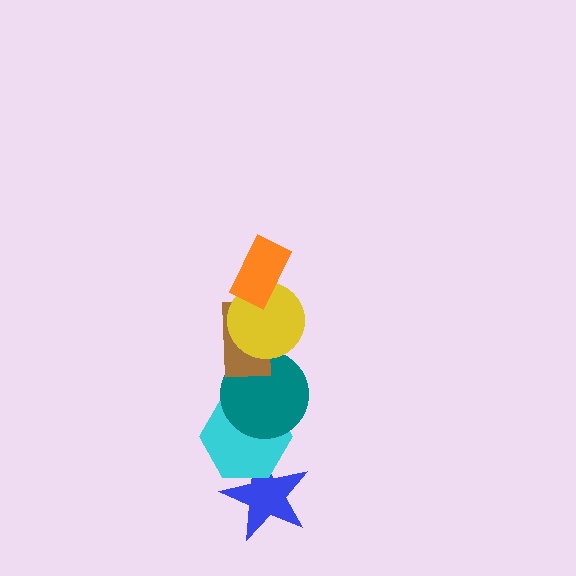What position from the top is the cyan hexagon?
The cyan hexagon is 5th from the top.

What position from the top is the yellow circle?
The yellow circle is 2nd from the top.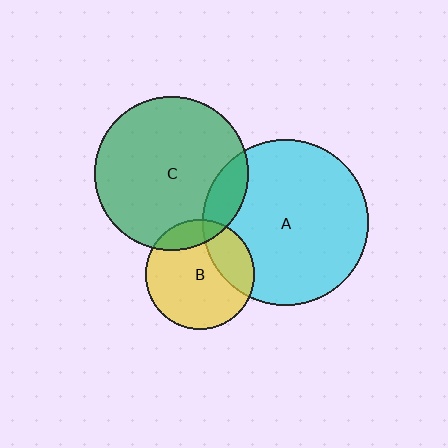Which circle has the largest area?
Circle A (cyan).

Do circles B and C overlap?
Yes.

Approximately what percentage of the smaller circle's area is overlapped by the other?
Approximately 15%.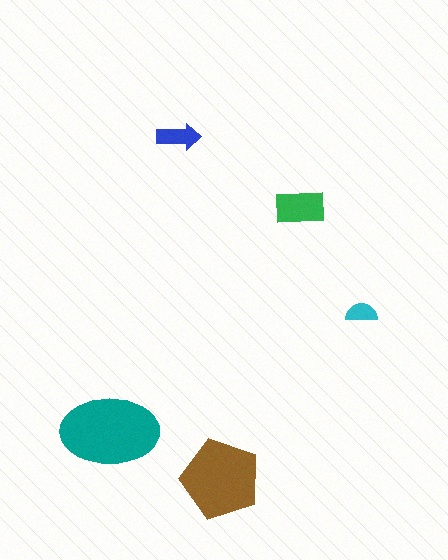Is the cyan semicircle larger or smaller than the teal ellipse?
Smaller.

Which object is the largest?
The teal ellipse.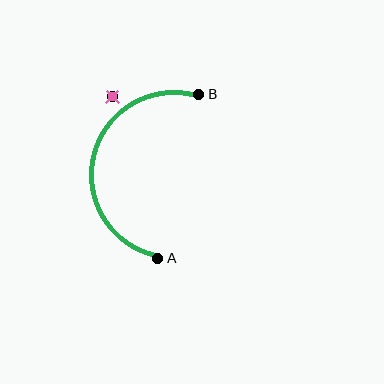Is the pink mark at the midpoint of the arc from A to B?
No — the pink mark does not lie on the arc at all. It sits slightly outside the curve.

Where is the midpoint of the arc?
The arc midpoint is the point on the curve farthest from the straight line joining A and B. It sits to the left of that line.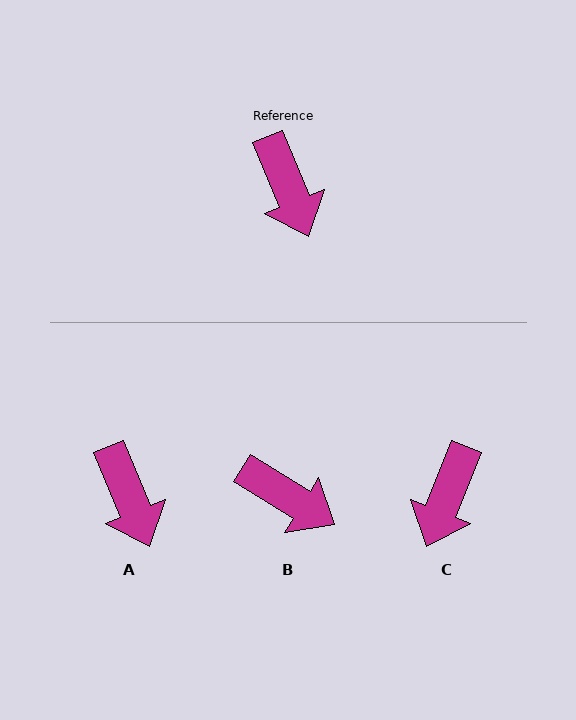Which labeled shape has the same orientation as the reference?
A.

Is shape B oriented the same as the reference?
No, it is off by about 36 degrees.